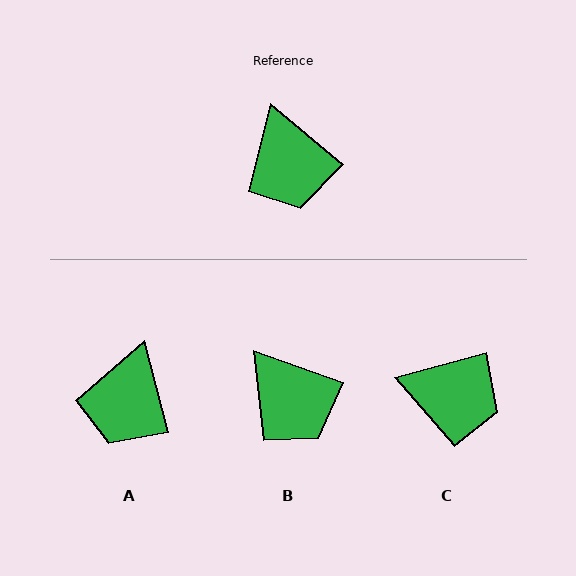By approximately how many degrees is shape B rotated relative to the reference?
Approximately 20 degrees counter-clockwise.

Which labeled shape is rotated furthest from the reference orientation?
C, about 55 degrees away.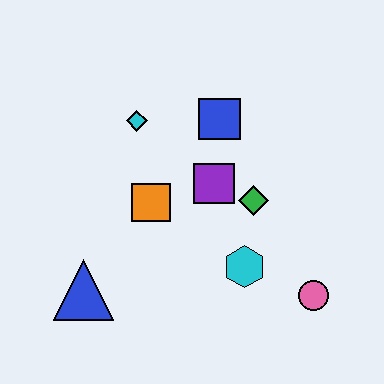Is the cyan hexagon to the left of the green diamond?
Yes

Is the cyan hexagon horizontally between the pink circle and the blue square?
Yes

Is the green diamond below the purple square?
Yes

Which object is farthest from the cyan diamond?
The pink circle is farthest from the cyan diamond.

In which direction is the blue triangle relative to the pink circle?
The blue triangle is to the left of the pink circle.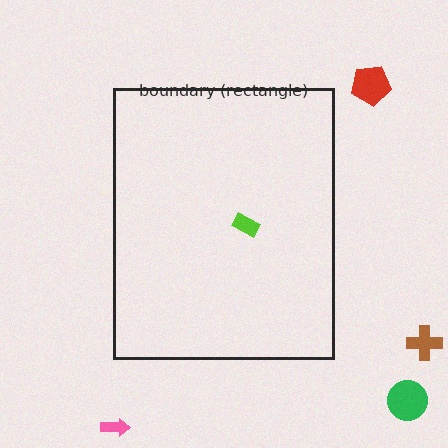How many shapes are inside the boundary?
1 inside, 4 outside.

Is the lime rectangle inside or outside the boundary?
Inside.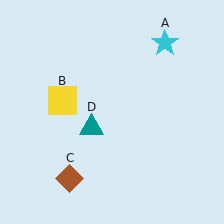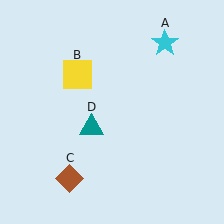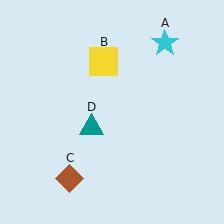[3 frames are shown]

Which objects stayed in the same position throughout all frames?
Cyan star (object A) and brown diamond (object C) and teal triangle (object D) remained stationary.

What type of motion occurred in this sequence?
The yellow square (object B) rotated clockwise around the center of the scene.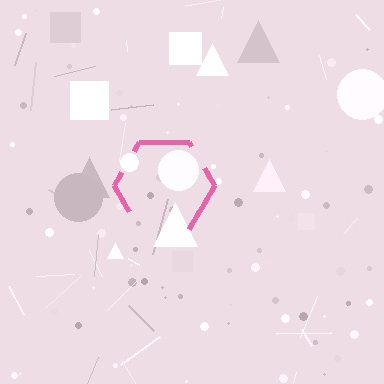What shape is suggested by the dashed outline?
The dashed outline suggests a hexagon.